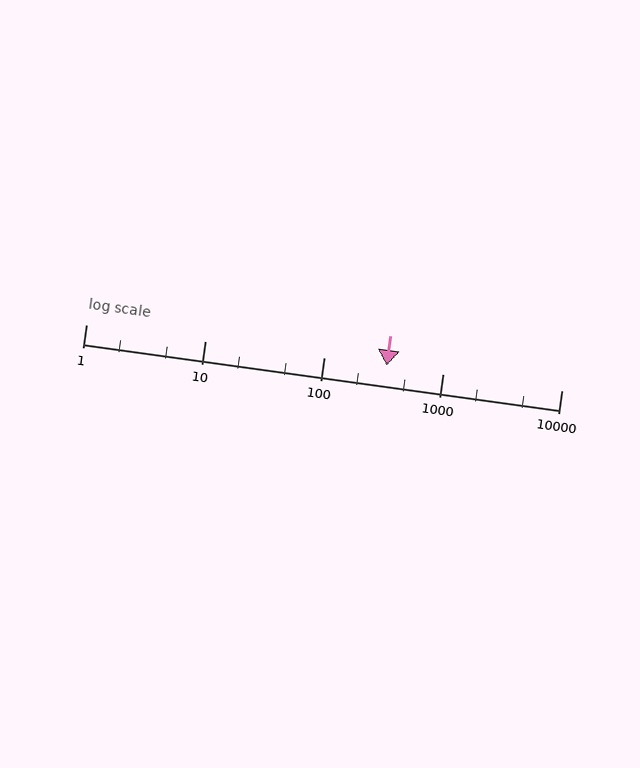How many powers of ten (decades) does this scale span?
The scale spans 4 decades, from 1 to 10000.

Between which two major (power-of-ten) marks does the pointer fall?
The pointer is between 100 and 1000.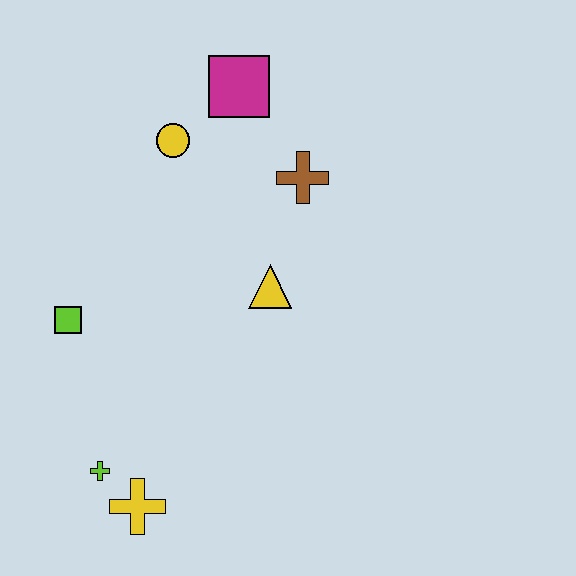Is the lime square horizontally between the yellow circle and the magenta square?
No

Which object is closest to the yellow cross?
The lime cross is closest to the yellow cross.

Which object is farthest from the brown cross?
The yellow cross is farthest from the brown cross.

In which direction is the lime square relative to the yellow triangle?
The lime square is to the left of the yellow triangle.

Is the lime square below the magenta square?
Yes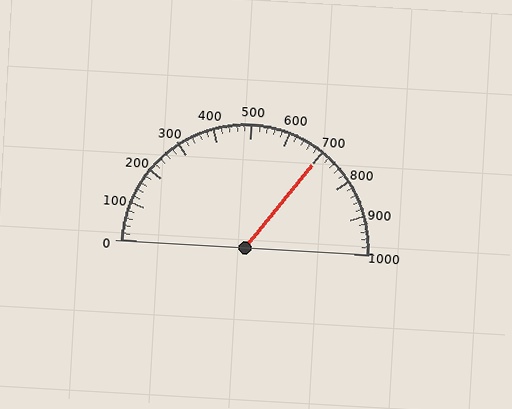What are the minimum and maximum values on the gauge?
The gauge ranges from 0 to 1000.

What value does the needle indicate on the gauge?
The needle indicates approximately 700.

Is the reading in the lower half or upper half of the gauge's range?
The reading is in the upper half of the range (0 to 1000).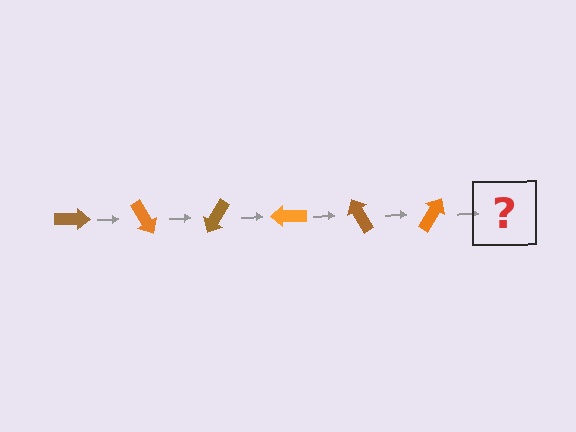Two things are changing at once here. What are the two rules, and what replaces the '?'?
The two rules are that it rotates 60 degrees each step and the color cycles through brown and orange. The '?' should be a brown arrow, rotated 360 degrees from the start.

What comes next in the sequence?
The next element should be a brown arrow, rotated 360 degrees from the start.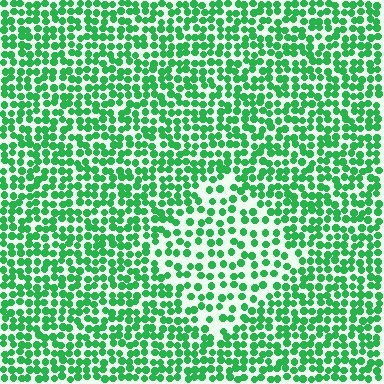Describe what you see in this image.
The image contains small green elements arranged at two different densities. A diamond-shaped region is visible where the elements are less densely packed than the surrounding area.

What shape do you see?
I see a diamond.